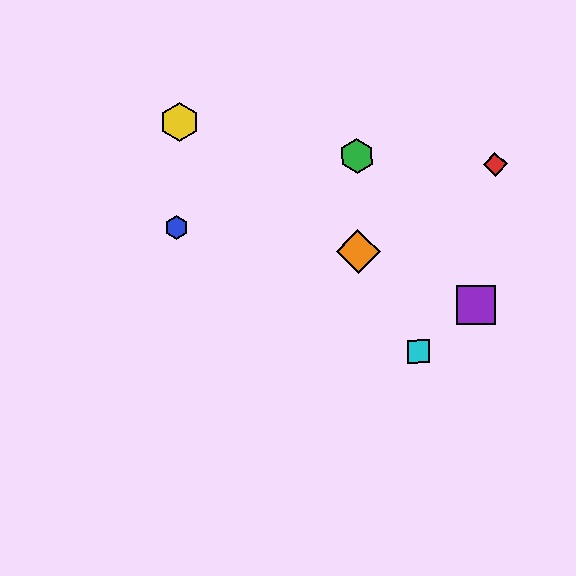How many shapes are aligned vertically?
2 shapes (the green hexagon, the orange diamond) are aligned vertically.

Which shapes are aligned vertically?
The green hexagon, the orange diamond are aligned vertically.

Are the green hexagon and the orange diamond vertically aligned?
Yes, both are at x≈357.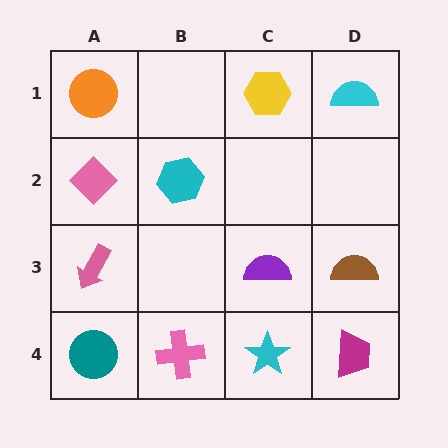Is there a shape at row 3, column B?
No, that cell is empty.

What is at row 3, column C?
A purple semicircle.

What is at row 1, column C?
A yellow hexagon.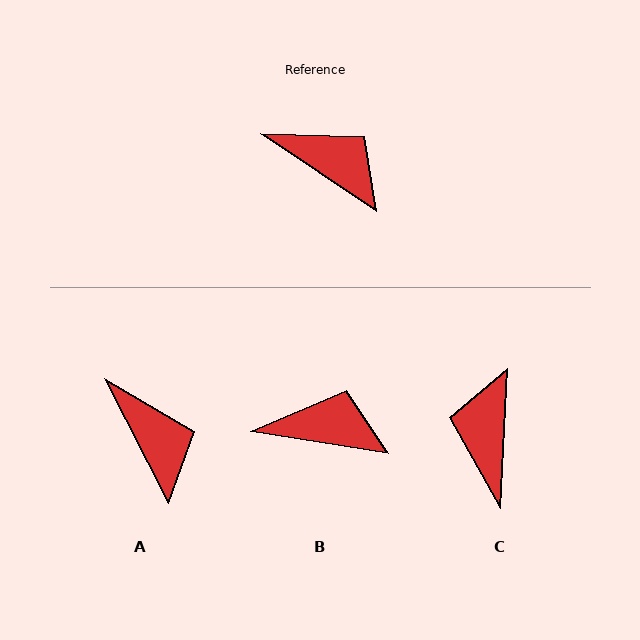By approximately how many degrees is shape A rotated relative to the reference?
Approximately 29 degrees clockwise.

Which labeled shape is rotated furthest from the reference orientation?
C, about 122 degrees away.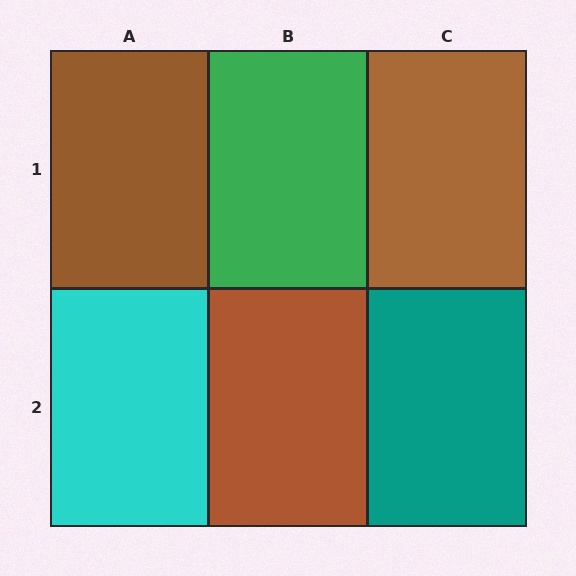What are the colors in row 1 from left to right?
Brown, green, brown.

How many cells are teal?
1 cell is teal.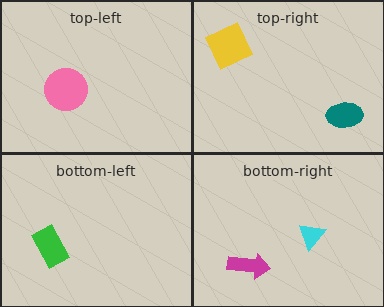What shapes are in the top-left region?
The pink circle.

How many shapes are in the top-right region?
2.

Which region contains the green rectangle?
The bottom-left region.